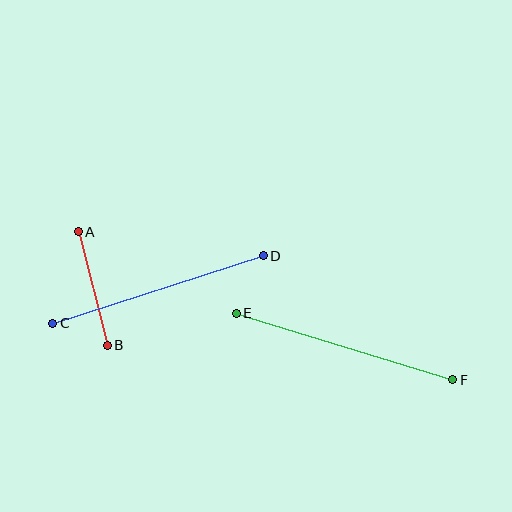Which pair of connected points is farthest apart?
Points E and F are farthest apart.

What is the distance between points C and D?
The distance is approximately 221 pixels.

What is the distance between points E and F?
The distance is approximately 227 pixels.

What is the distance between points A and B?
The distance is approximately 117 pixels.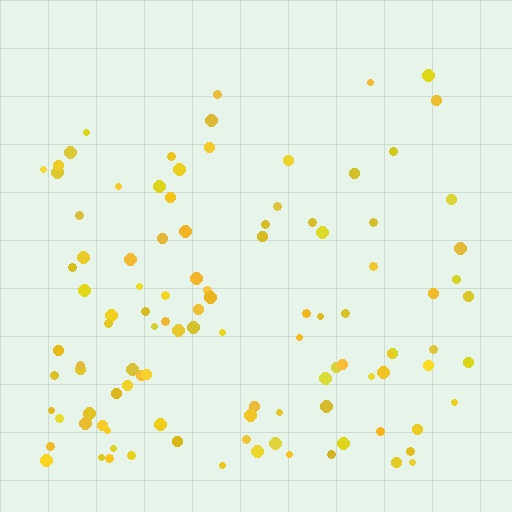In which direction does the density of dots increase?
From top to bottom, with the bottom side densest.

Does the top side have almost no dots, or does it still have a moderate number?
Still a moderate number, just noticeably fewer than the bottom.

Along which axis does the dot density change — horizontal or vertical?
Vertical.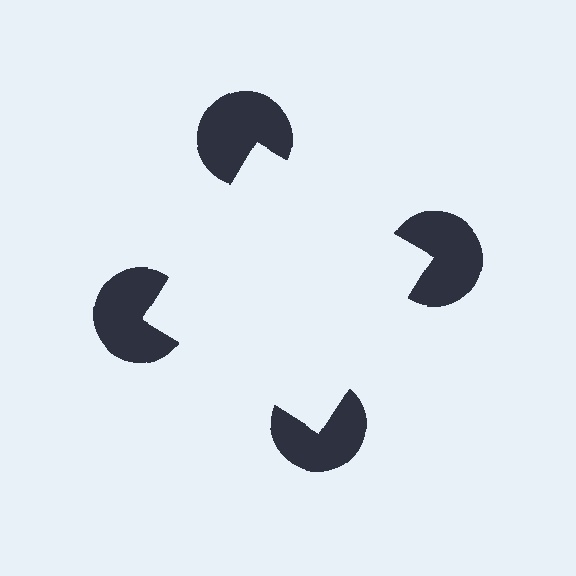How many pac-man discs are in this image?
There are 4 — one at each vertex of the illusory square.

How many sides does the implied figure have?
4 sides.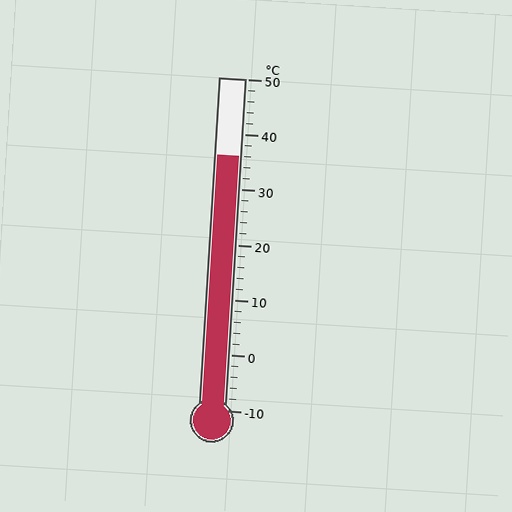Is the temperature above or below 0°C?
The temperature is above 0°C.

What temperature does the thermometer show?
The thermometer shows approximately 36°C.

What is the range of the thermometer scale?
The thermometer scale ranges from -10°C to 50°C.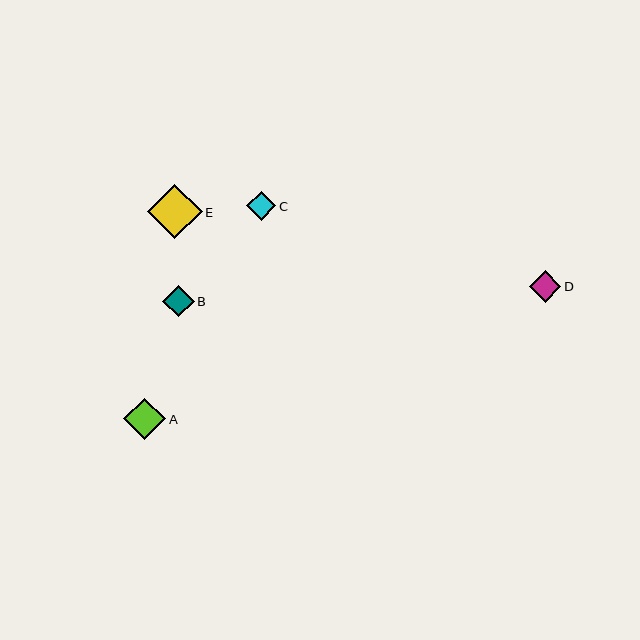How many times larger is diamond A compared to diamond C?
Diamond A is approximately 1.4 times the size of diamond C.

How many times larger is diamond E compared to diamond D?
Diamond E is approximately 1.7 times the size of diamond D.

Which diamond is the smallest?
Diamond C is the smallest with a size of approximately 29 pixels.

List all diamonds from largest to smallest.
From largest to smallest: E, A, B, D, C.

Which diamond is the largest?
Diamond E is the largest with a size of approximately 54 pixels.